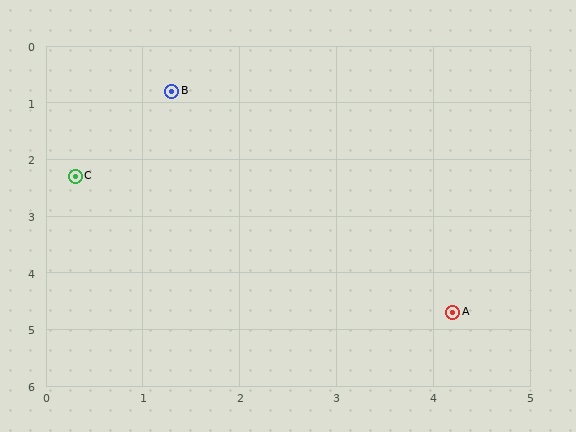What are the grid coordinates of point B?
Point B is at approximately (1.3, 0.8).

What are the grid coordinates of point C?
Point C is at approximately (0.3, 2.3).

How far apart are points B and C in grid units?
Points B and C are about 1.8 grid units apart.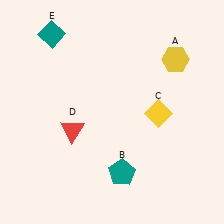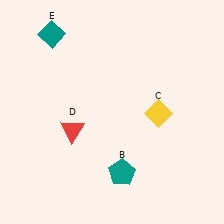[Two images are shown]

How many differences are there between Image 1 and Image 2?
There is 1 difference between the two images.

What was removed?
The yellow hexagon (A) was removed in Image 2.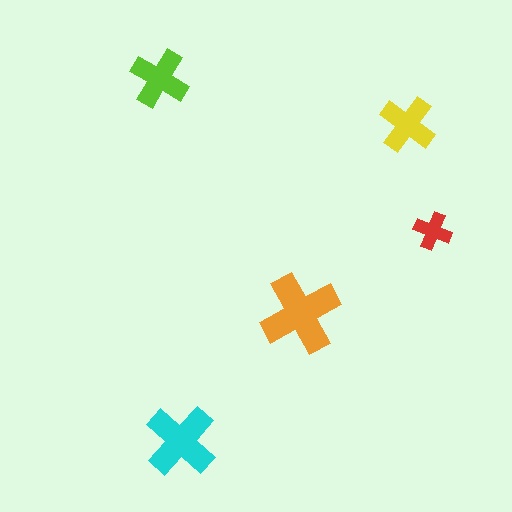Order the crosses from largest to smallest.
the orange one, the cyan one, the lime one, the yellow one, the red one.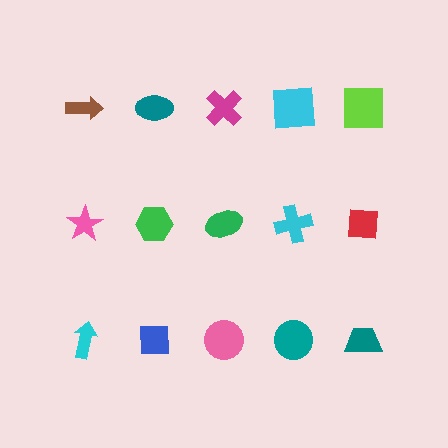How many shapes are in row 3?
5 shapes.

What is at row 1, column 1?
A brown arrow.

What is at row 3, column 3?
A pink circle.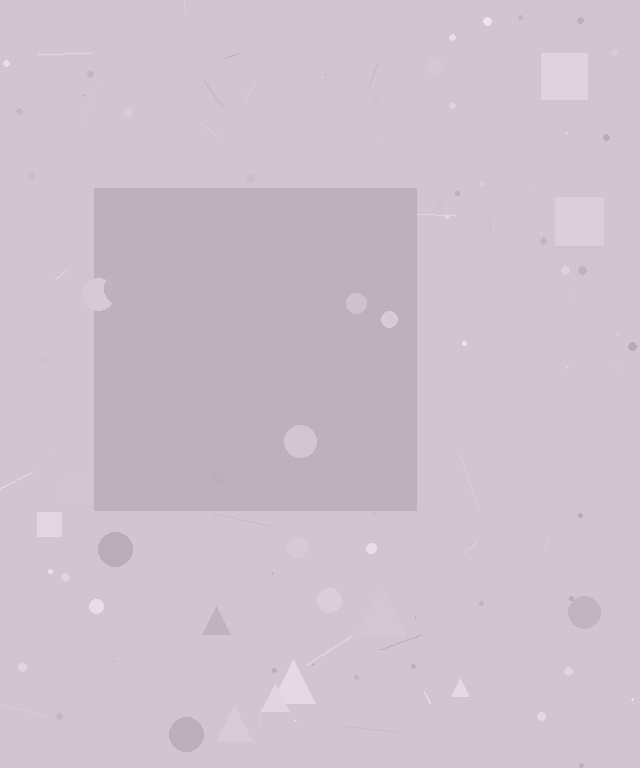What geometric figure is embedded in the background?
A square is embedded in the background.